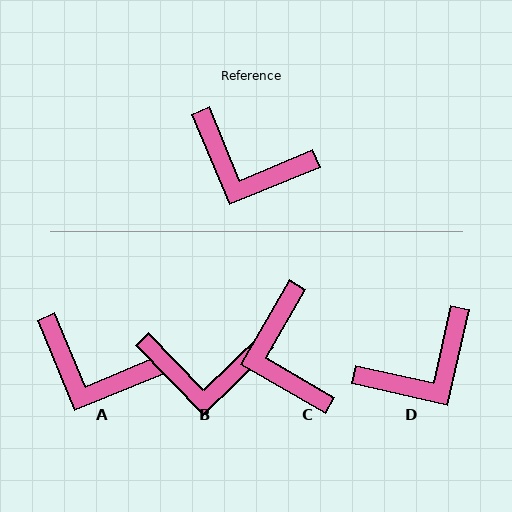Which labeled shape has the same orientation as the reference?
A.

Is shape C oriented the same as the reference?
No, it is off by about 52 degrees.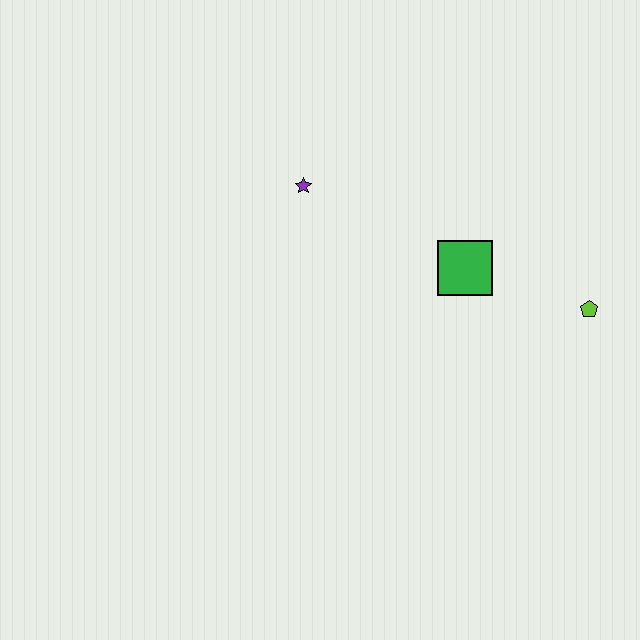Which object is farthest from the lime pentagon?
The purple star is farthest from the lime pentagon.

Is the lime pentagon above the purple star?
No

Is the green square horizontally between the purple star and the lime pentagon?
Yes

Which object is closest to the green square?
The lime pentagon is closest to the green square.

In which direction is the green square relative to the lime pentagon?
The green square is to the left of the lime pentagon.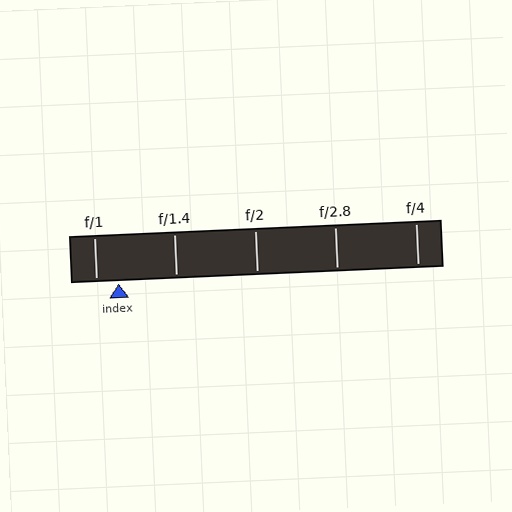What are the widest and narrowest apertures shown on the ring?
The widest aperture shown is f/1 and the narrowest is f/4.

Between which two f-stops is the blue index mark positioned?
The index mark is between f/1 and f/1.4.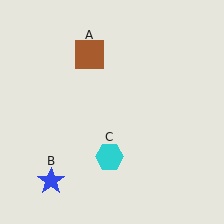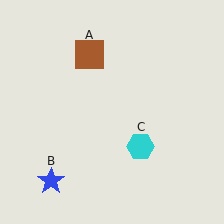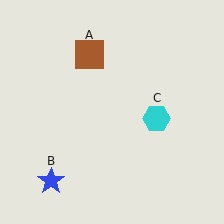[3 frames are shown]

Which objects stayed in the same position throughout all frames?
Brown square (object A) and blue star (object B) remained stationary.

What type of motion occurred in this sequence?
The cyan hexagon (object C) rotated counterclockwise around the center of the scene.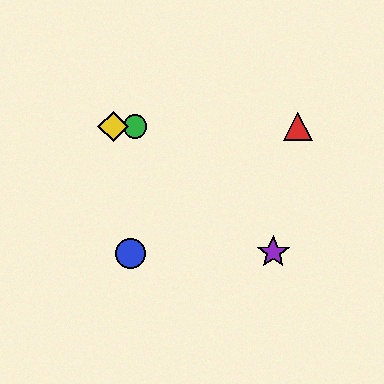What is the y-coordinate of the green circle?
The green circle is at y≈126.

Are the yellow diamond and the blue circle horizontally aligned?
No, the yellow diamond is at y≈126 and the blue circle is at y≈254.